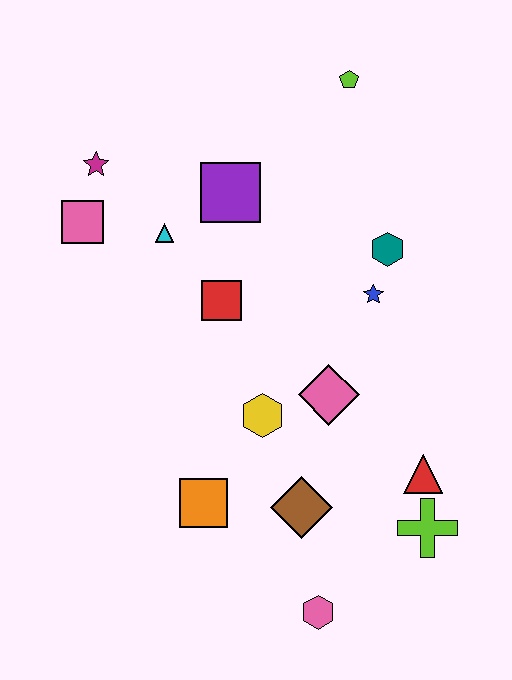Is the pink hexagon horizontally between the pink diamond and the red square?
Yes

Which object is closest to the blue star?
The teal hexagon is closest to the blue star.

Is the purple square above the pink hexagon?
Yes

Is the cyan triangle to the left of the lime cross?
Yes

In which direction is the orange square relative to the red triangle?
The orange square is to the left of the red triangle.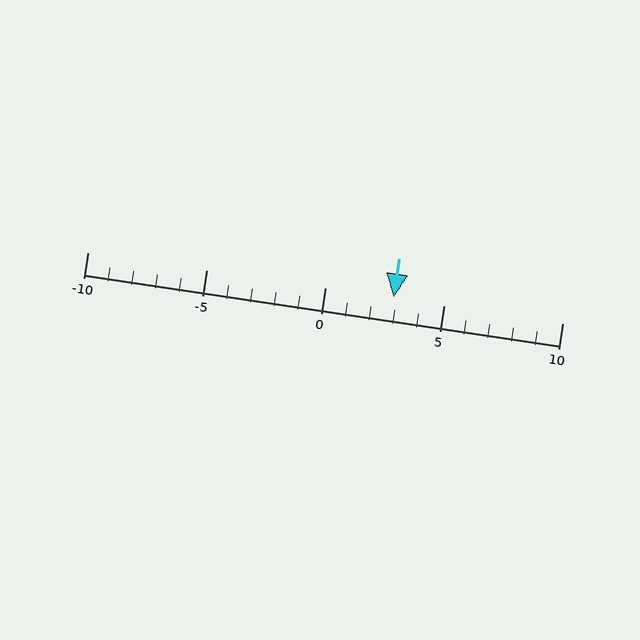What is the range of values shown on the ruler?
The ruler shows values from -10 to 10.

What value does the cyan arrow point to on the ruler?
The cyan arrow points to approximately 3.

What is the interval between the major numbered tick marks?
The major tick marks are spaced 5 units apart.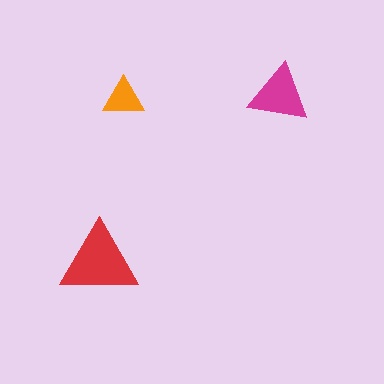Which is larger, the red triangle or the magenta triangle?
The red one.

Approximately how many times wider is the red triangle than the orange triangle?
About 2 times wider.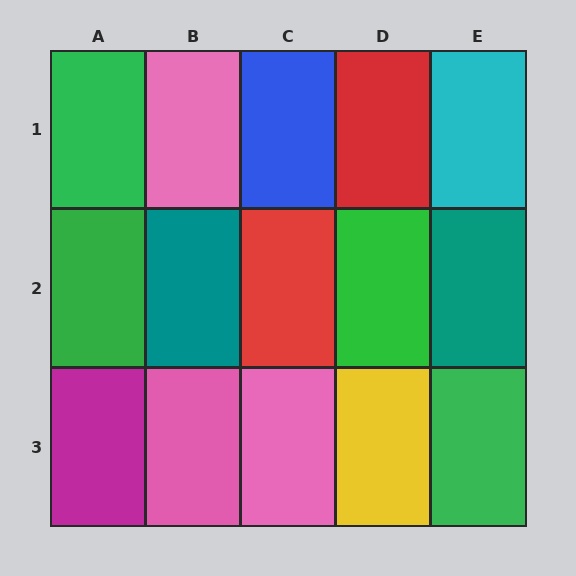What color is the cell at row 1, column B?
Pink.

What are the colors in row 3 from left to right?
Magenta, pink, pink, yellow, green.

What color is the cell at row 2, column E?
Teal.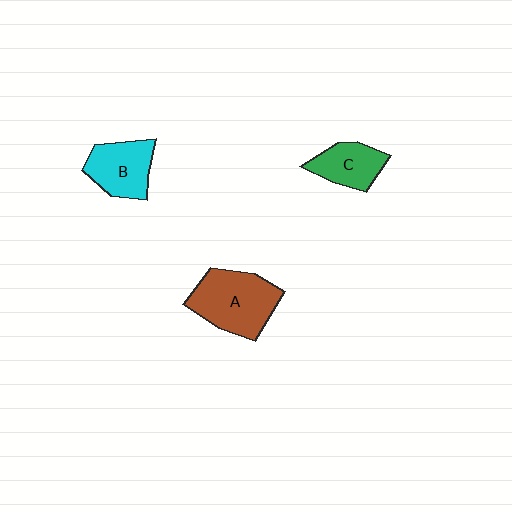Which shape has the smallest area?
Shape C (green).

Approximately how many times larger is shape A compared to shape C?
Approximately 1.7 times.